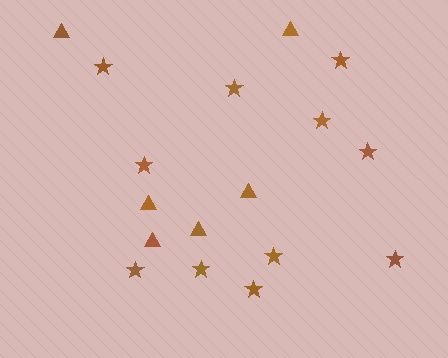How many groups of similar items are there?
There are 2 groups: one group of stars (11) and one group of triangles (6).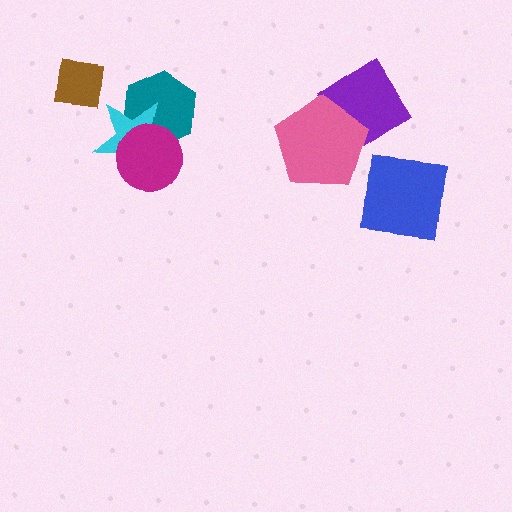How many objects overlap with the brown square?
0 objects overlap with the brown square.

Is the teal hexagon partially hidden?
Yes, it is partially covered by another shape.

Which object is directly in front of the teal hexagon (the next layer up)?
The cyan star is directly in front of the teal hexagon.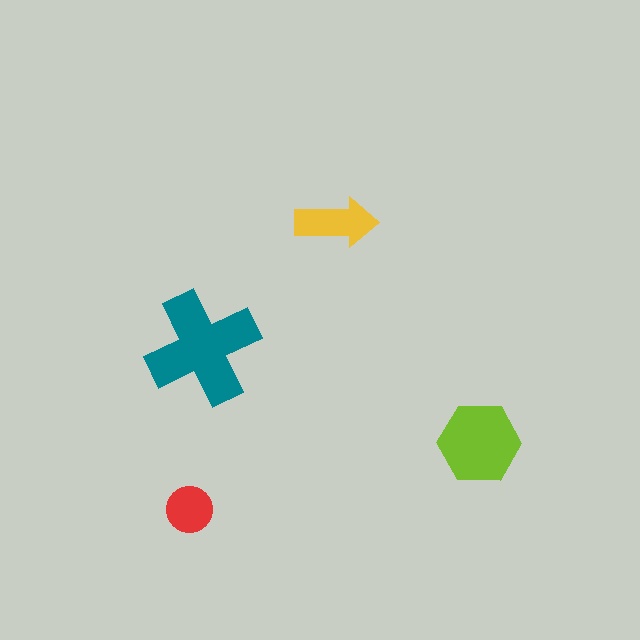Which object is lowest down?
The red circle is bottommost.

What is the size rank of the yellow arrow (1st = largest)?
3rd.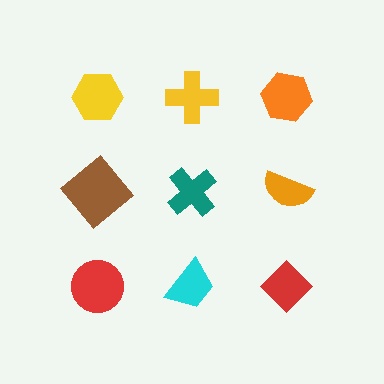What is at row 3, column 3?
A red diamond.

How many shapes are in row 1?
3 shapes.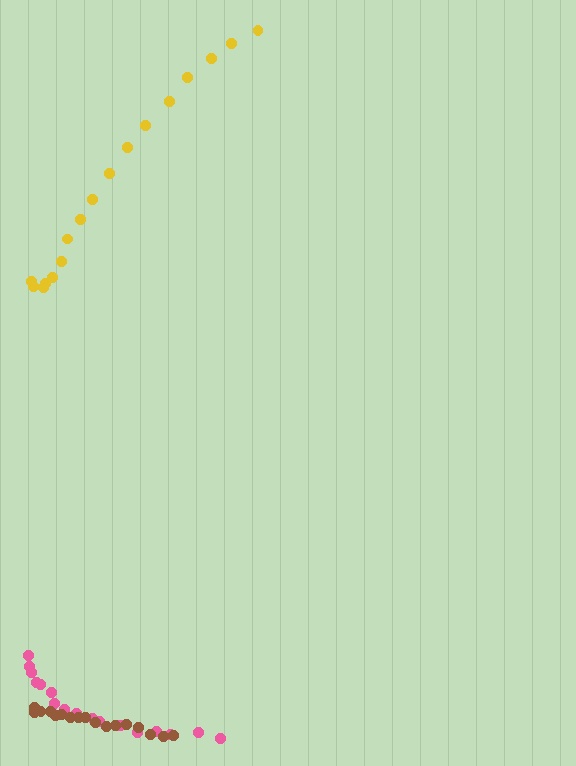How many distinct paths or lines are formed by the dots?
There are 3 distinct paths.